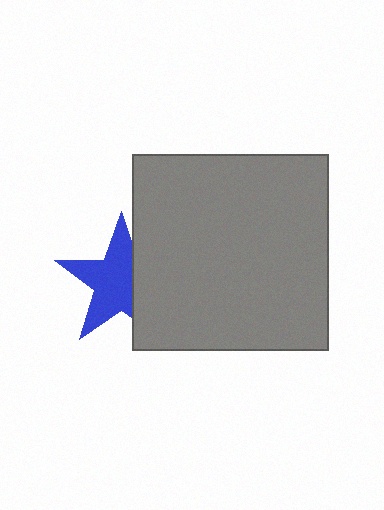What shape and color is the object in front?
The object in front is a gray square.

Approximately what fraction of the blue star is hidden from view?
Roughly 35% of the blue star is hidden behind the gray square.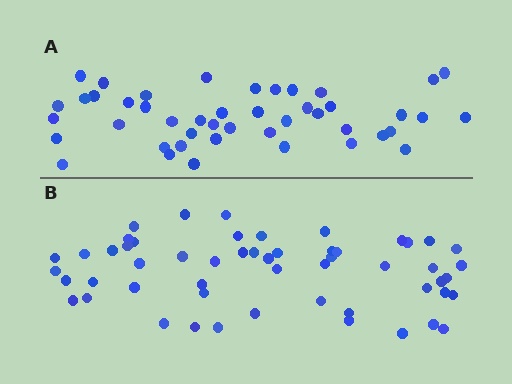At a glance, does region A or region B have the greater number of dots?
Region B (the bottom region) has more dots.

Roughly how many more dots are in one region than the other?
Region B has roughly 8 or so more dots than region A.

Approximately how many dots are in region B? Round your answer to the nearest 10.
About 50 dots. (The exact count is 54, which rounds to 50.)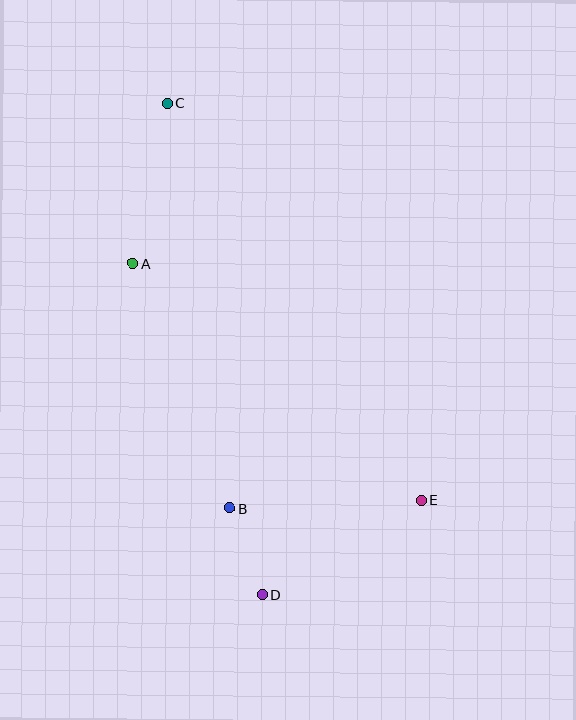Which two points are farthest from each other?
Points C and D are farthest from each other.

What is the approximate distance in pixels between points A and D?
The distance between A and D is approximately 356 pixels.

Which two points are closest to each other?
Points B and D are closest to each other.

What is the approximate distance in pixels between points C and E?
The distance between C and E is approximately 471 pixels.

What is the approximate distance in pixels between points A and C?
The distance between A and C is approximately 164 pixels.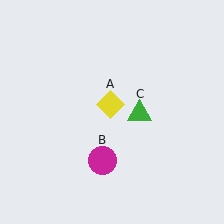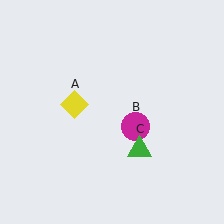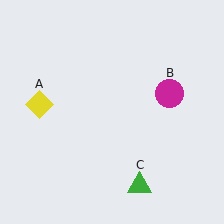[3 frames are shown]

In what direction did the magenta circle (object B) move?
The magenta circle (object B) moved up and to the right.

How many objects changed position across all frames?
3 objects changed position: yellow diamond (object A), magenta circle (object B), green triangle (object C).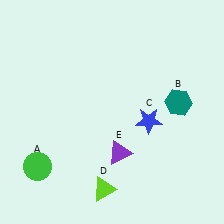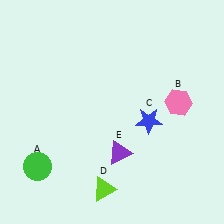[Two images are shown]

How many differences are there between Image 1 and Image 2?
There is 1 difference between the two images.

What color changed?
The hexagon (B) changed from teal in Image 1 to pink in Image 2.